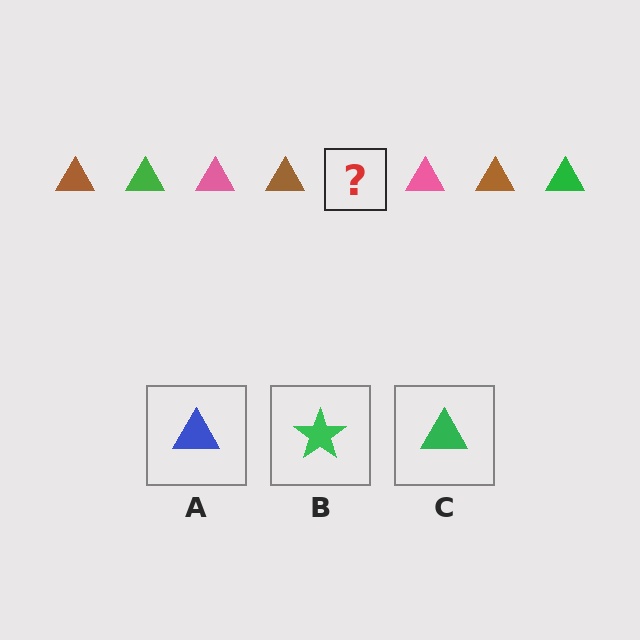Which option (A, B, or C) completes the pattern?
C.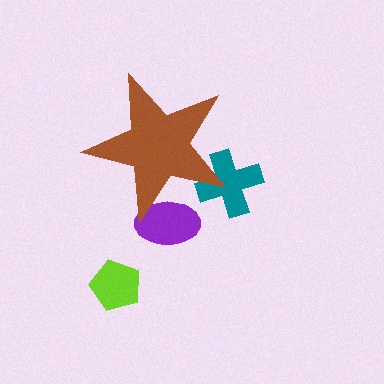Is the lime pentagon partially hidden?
No, the lime pentagon is fully visible.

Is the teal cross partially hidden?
Yes, the teal cross is partially hidden behind the brown star.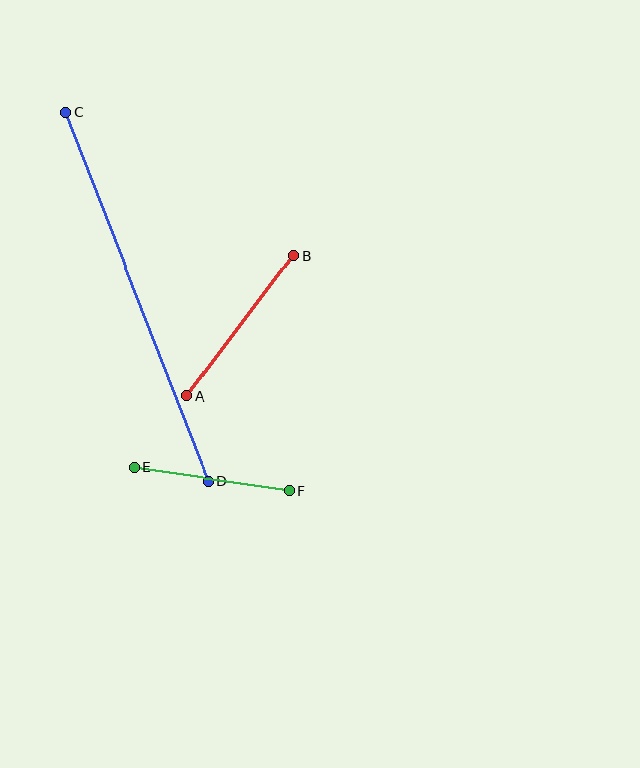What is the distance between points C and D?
The distance is approximately 395 pixels.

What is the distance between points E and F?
The distance is approximately 157 pixels.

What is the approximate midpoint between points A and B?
The midpoint is at approximately (240, 326) pixels.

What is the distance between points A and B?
The distance is approximately 176 pixels.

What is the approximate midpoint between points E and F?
The midpoint is at approximately (211, 479) pixels.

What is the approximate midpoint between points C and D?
The midpoint is at approximately (137, 297) pixels.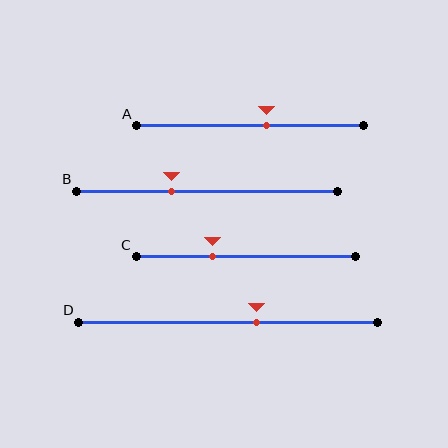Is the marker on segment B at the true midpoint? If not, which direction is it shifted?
No, the marker on segment B is shifted to the left by about 14% of the segment length.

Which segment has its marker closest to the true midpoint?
Segment A has its marker closest to the true midpoint.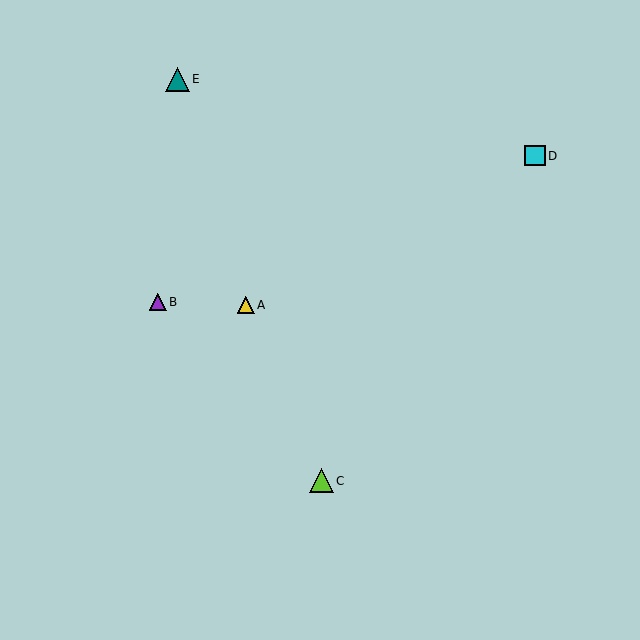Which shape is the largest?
The lime triangle (labeled C) is the largest.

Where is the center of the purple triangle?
The center of the purple triangle is at (158, 302).